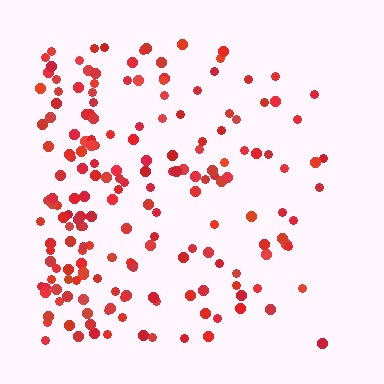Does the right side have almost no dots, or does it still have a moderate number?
Still a moderate number, just noticeably fewer than the left.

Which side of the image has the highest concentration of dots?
The left.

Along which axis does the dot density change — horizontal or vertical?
Horizontal.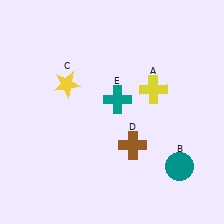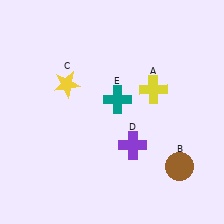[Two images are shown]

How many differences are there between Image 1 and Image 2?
There are 2 differences between the two images.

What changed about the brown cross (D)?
In Image 1, D is brown. In Image 2, it changed to purple.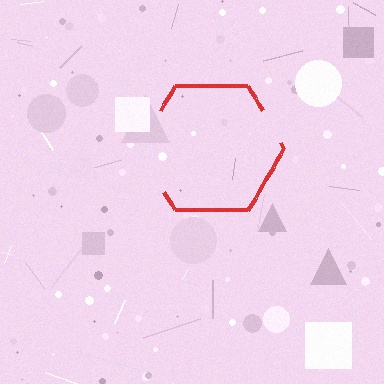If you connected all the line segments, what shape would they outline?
They would outline a hexagon.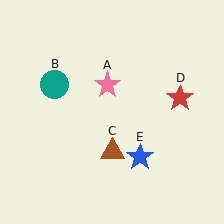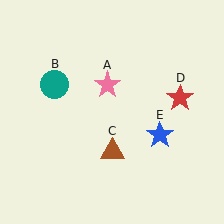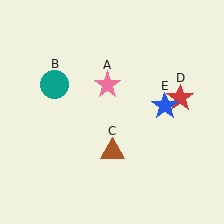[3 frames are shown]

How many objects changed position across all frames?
1 object changed position: blue star (object E).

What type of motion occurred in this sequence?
The blue star (object E) rotated counterclockwise around the center of the scene.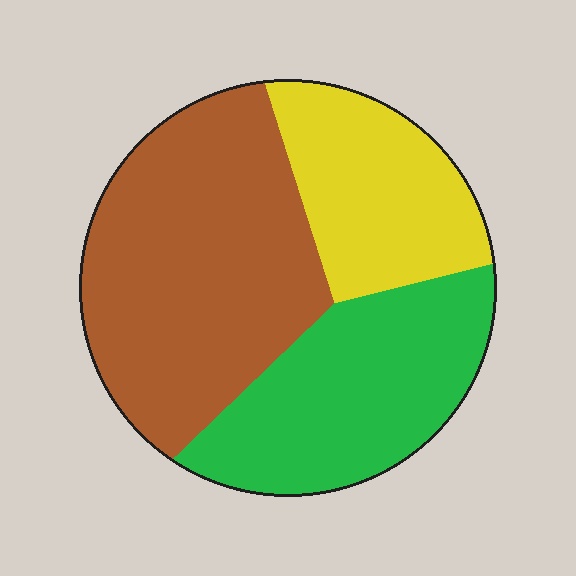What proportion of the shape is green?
Green takes up about one third (1/3) of the shape.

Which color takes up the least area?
Yellow, at roughly 25%.